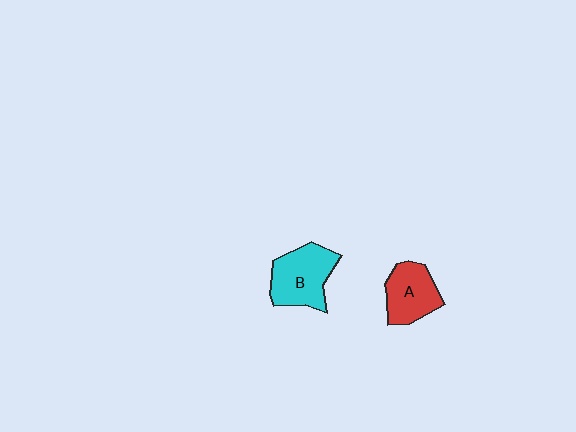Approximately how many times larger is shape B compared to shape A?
Approximately 1.2 times.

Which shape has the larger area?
Shape B (cyan).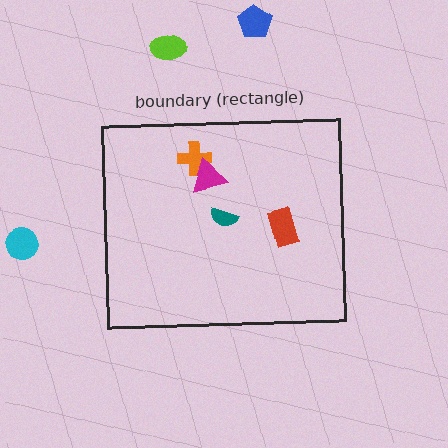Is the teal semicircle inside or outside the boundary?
Inside.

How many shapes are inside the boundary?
4 inside, 3 outside.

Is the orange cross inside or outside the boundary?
Inside.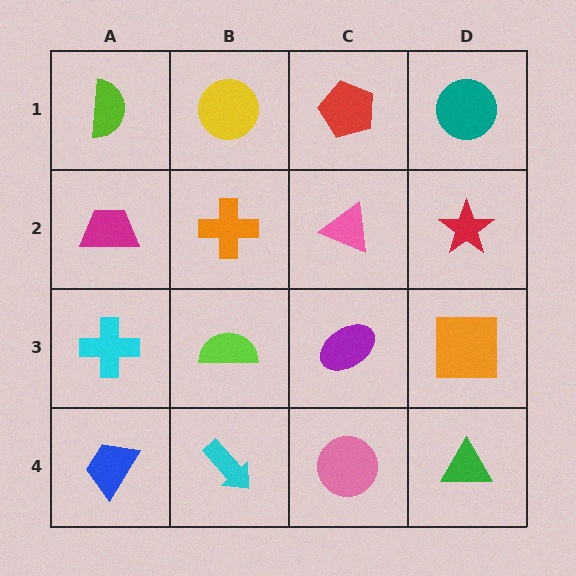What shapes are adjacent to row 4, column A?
A cyan cross (row 3, column A), a cyan arrow (row 4, column B).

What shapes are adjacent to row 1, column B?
An orange cross (row 2, column B), a lime semicircle (row 1, column A), a red pentagon (row 1, column C).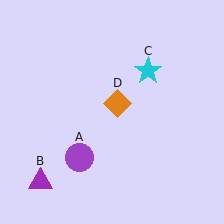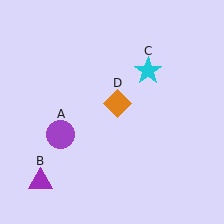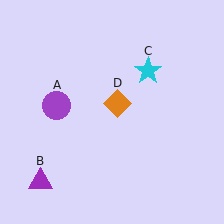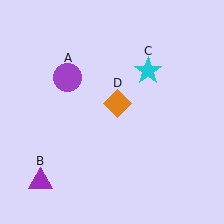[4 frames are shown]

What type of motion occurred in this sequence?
The purple circle (object A) rotated clockwise around the center of the scene.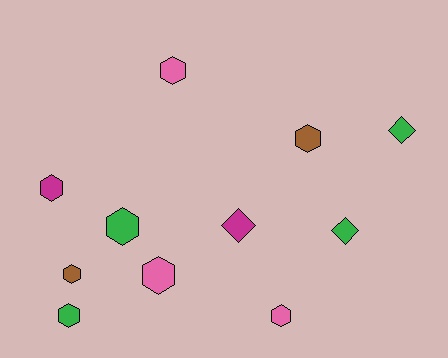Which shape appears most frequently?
Hexagon, with 8 objects.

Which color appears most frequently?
Green, with 4 objects.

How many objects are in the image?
There are 11 objects.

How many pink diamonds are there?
There are no pink diamonds.